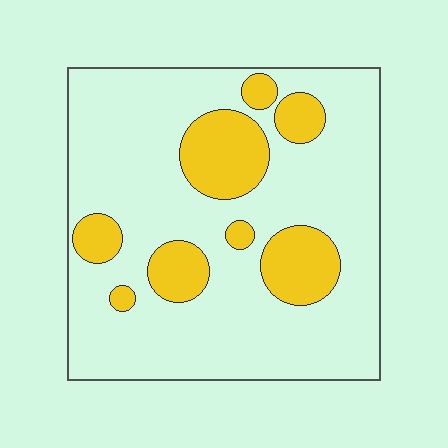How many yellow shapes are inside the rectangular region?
8.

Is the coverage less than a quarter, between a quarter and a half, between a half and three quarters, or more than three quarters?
Less than a quarter.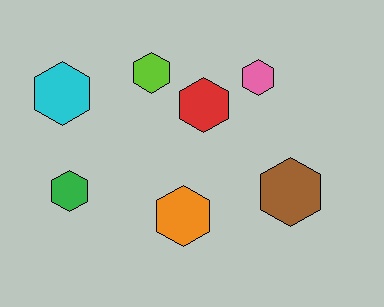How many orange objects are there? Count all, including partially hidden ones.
There is 1 orange object.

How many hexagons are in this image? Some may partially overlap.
There are 7 hexagons.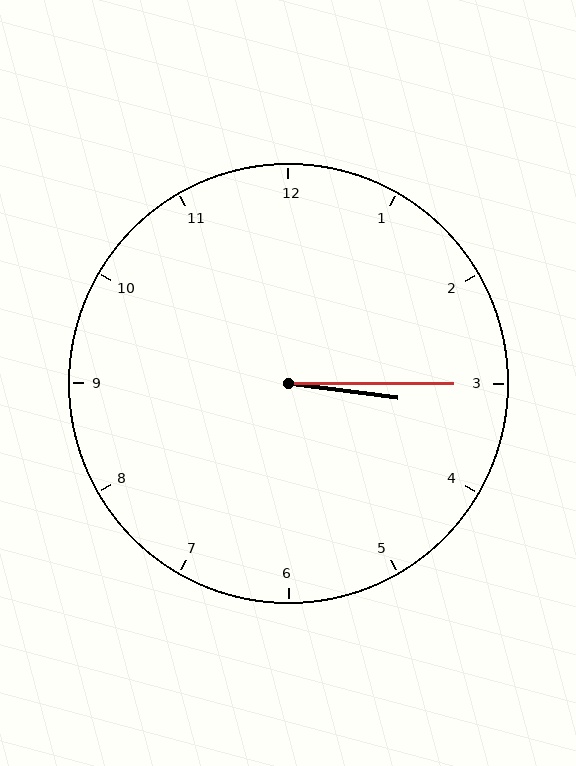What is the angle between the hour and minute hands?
Approximately 8 degrees.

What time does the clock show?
3:15.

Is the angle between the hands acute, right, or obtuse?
It is acute.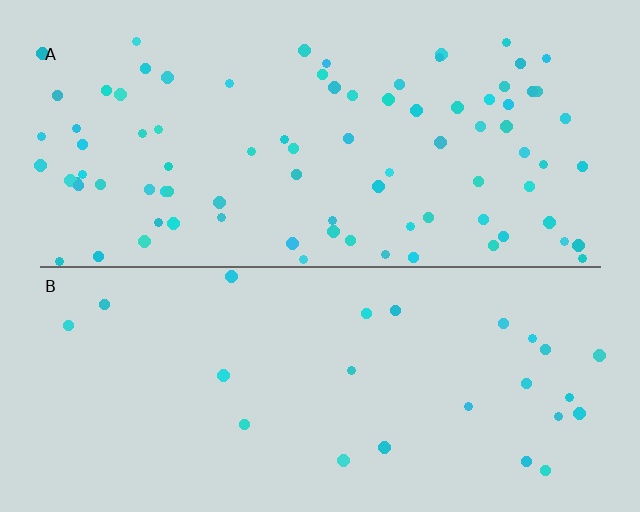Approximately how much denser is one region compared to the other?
Approximately 3.5× — region A over region B.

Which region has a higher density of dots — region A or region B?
A (the top).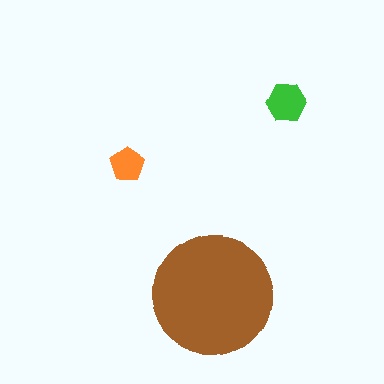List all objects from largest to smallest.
The brown circle, the green hexagon, the orange pentagon.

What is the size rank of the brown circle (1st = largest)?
1st.